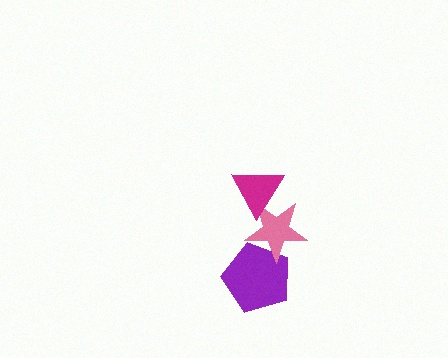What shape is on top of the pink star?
The magenta triangle is on top of the pink star.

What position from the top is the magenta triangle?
The magenta triangle is 1st from the top.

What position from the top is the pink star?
The pink star is 2nd from the top.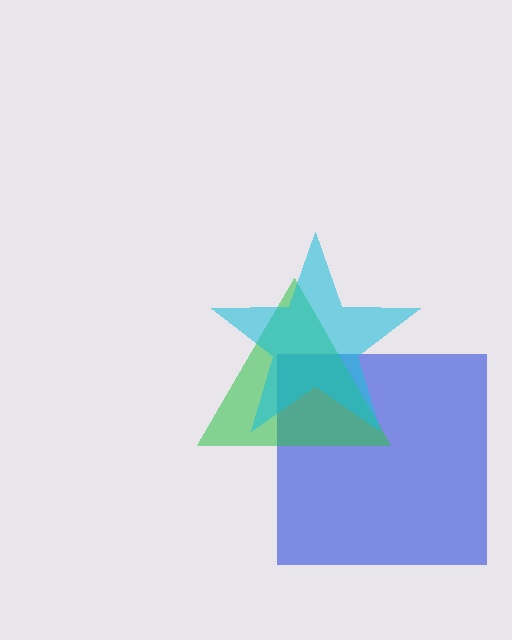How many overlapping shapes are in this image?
There are 3 overlapping shapes in the image.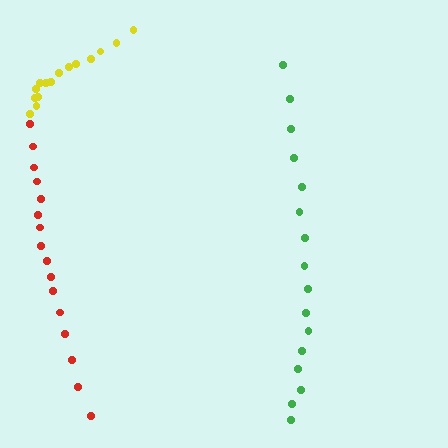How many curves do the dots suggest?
There are 3 distinct paths.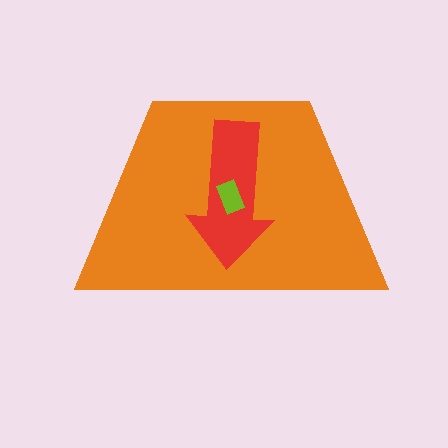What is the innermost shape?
The lime rectangle.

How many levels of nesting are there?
3.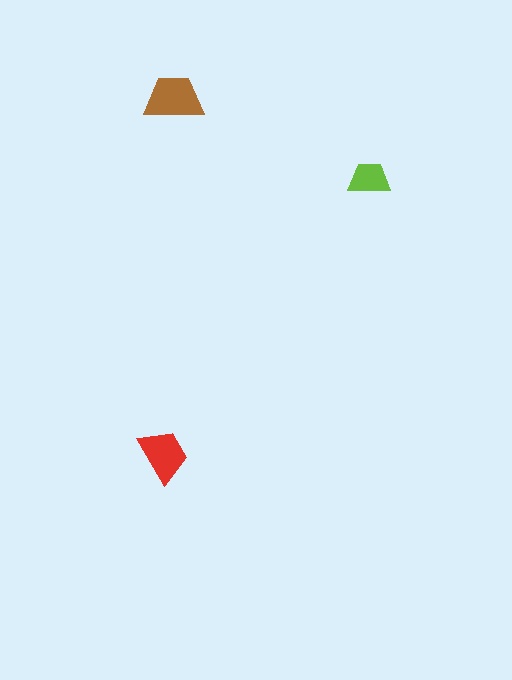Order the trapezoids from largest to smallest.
the brown one, the red one, the lime one.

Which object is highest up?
The brown trapezoid is topmost.